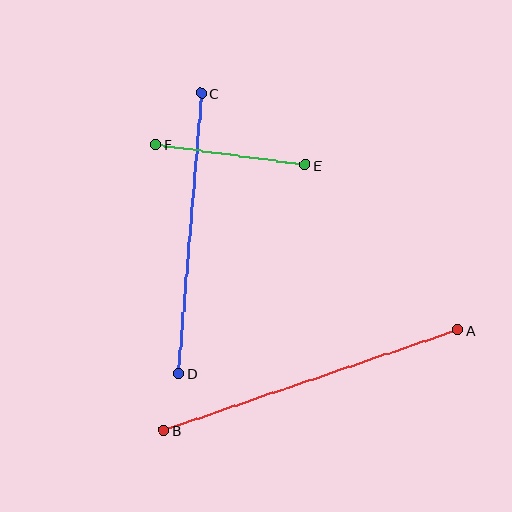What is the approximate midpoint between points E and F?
The midpoint is at approximately (230, 155) pixels.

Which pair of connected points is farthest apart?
Points A and B are farthest apart.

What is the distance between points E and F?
The distance is approximately 151 pixels.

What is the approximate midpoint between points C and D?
The midpoint is at approximately (190, 233) pixels.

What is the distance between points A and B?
The distance is approximately 311 pixels.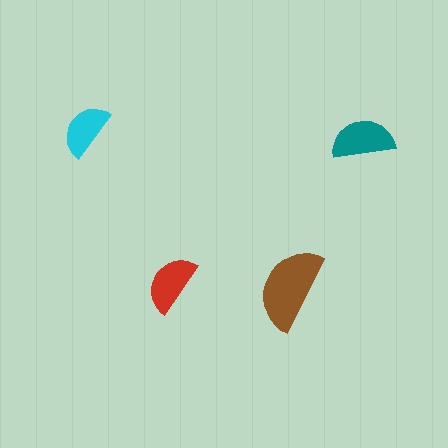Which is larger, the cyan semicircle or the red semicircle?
The red one.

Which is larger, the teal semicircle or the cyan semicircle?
The teal one.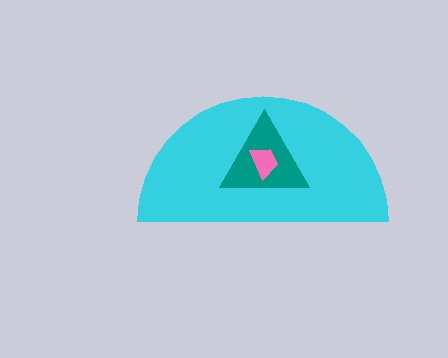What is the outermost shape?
The cyan semicircle.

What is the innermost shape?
The pink trapezoid.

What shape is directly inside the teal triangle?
The pink trapezoid.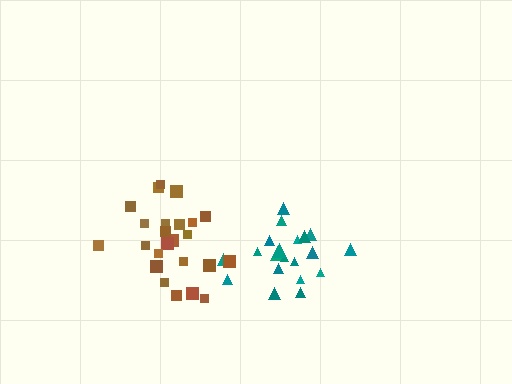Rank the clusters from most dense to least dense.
brown, teal.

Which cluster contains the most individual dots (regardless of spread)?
Brown (24).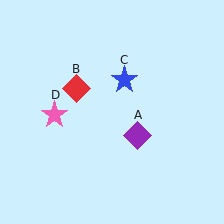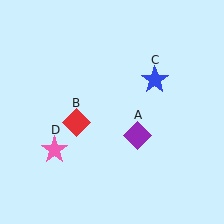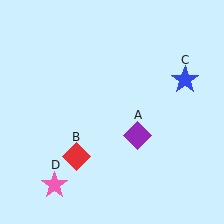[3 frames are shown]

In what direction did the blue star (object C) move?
The blue star (object C) moved right.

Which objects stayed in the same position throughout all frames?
Purple diamond (object A) remained stationary.